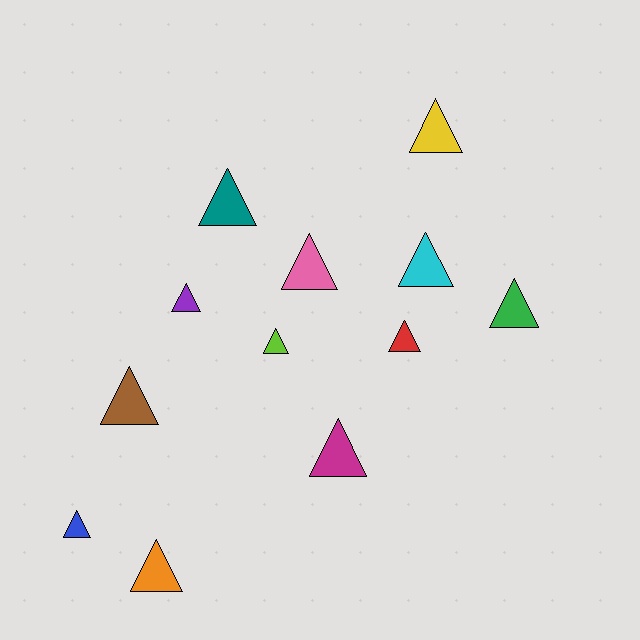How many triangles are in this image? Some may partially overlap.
There are 12 triangles.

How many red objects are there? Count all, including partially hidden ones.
There is 1 red object.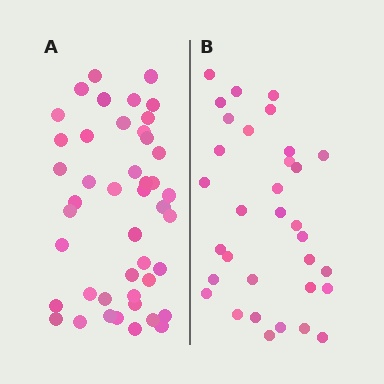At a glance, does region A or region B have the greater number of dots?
Region A (the left region) has more dots.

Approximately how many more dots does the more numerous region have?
Region A has roughly 12 or so more dots than region B.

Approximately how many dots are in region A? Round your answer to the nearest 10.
About 40 dots. (The exact count is 45, which rounds to 40.)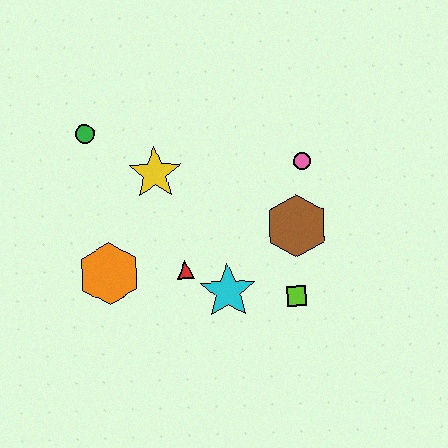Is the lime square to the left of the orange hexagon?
No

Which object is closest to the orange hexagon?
The red triangle is closest to the orange hexagon.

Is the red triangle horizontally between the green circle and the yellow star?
No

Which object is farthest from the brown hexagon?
The green circle is farthest from the brown hexagon.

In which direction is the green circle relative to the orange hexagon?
The green circle is above the orange hexagon.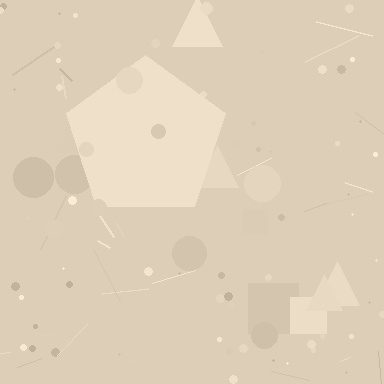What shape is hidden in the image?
A pentagon is hidden in the image.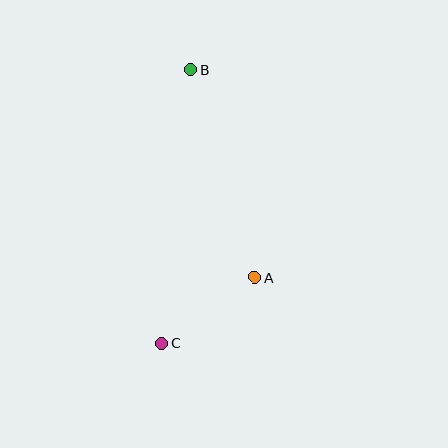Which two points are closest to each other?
Points A and C are closest to each other.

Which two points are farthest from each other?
Points B and C are farthest from each other.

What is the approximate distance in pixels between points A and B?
The distance between A and B is approximately 217 pixels.